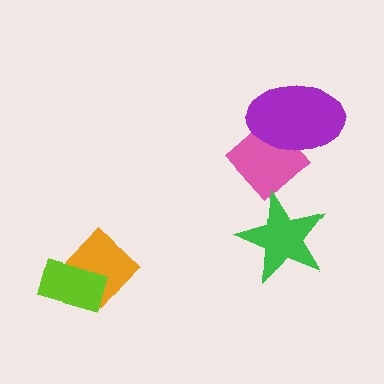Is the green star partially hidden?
No, no other shape covers it.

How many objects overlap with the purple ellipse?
1 object overlaps with the purple ellipse.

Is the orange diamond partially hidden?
Yes, it is partially covered by another shape.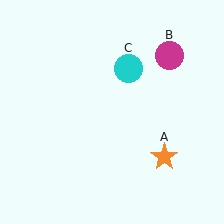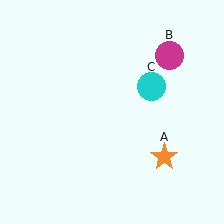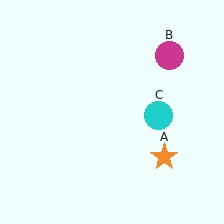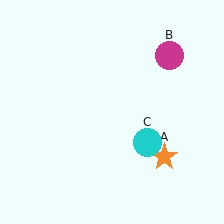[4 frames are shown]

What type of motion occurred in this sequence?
The cyan circle (object C) rotated clockwise around the center of the scene.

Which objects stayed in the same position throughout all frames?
Orange star (object A) and magenta circle (object B) remained stationary.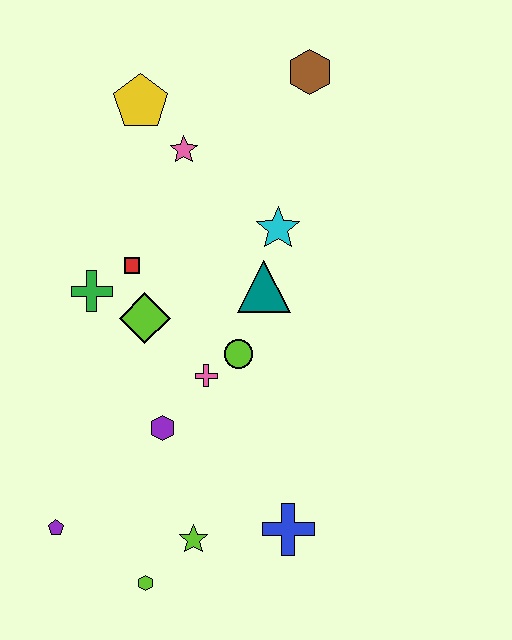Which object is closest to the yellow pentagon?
The pink star is closest to the yellow pentagon.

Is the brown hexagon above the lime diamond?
Yes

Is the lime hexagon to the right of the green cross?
Yes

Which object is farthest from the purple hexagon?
The brown hexagon is farthest from the purple hexagon.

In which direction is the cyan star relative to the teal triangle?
The cyan star is above the teal triangle.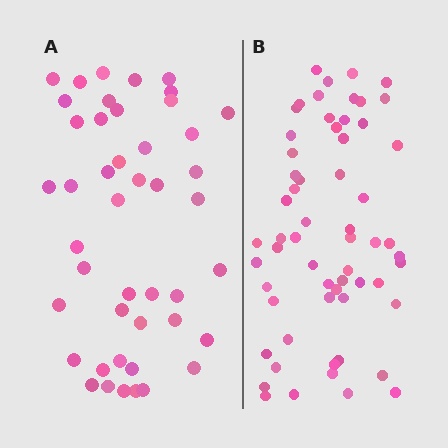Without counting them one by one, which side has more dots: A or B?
Region B (the right region) has more dots.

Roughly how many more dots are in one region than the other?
Region B has approximately 15 more dots than region A.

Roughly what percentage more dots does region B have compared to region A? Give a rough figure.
About 35% more.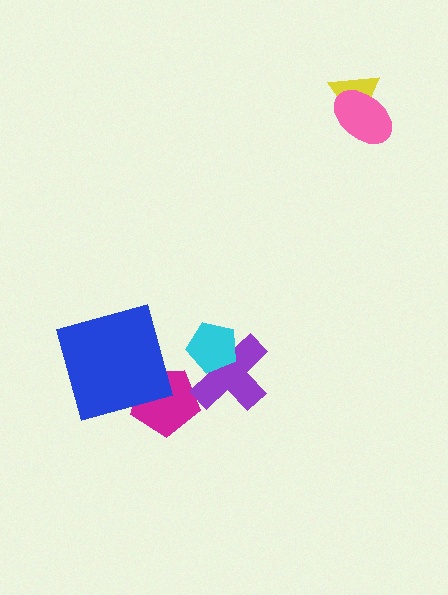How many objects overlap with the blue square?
1 object overlaps with the blue square.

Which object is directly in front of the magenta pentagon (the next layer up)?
The purple cross is directly in front of the magenta pentagon.